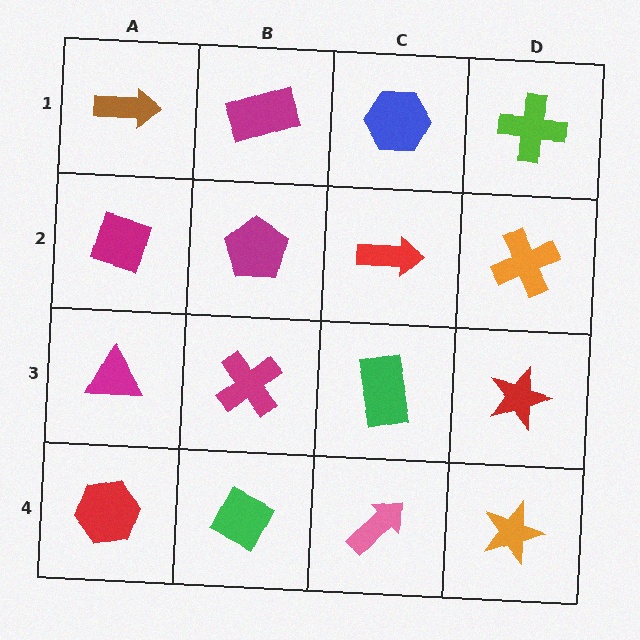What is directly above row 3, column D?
An orange cross.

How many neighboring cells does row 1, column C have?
3.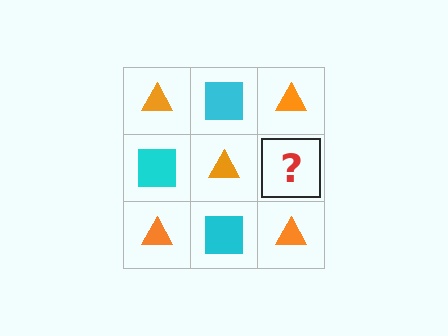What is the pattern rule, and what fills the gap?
The rule is that it alternates orange triangle and cyan square in a checkerboard pattern. The gap should be filled with a cyan square.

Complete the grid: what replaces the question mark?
The question mark should be replaced with a cyan square.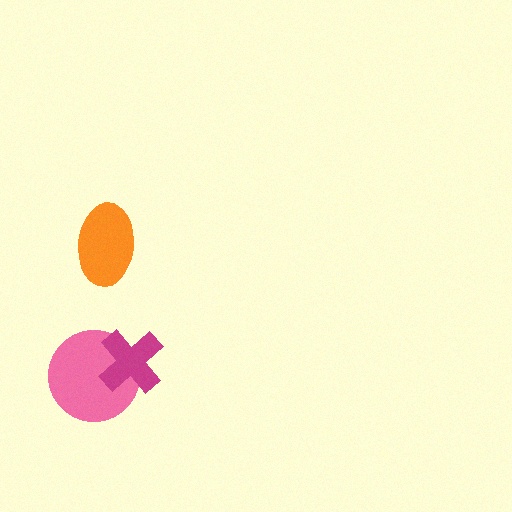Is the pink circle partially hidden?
Yes, it is partially covered by another shape.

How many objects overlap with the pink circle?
1 object overlaps with the pink circle.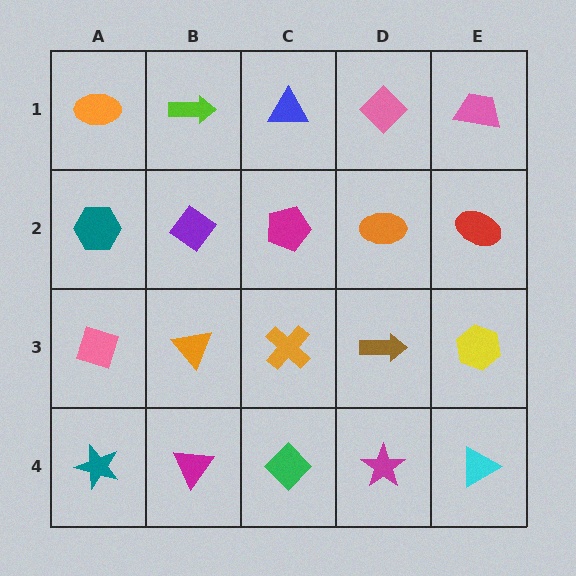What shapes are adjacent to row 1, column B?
A purple diamond (row 2, column B), an orange ellipse (row 1, column A), a blue triangle (row 1, column C).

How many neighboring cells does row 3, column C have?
4.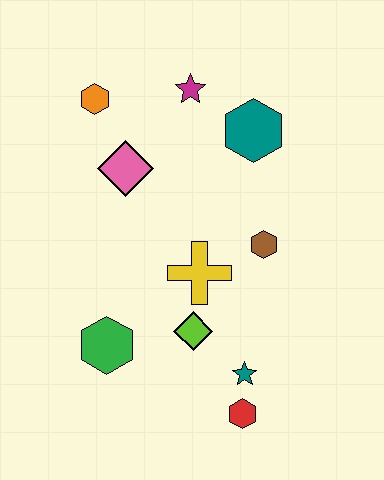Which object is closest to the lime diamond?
The yellow cross is closest to the lime diamond.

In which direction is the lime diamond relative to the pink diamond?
The lime diamond is below the pink diamond.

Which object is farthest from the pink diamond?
The red hexagon is farthest from the pink diamond.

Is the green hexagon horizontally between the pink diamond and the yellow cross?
No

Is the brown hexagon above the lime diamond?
Yes